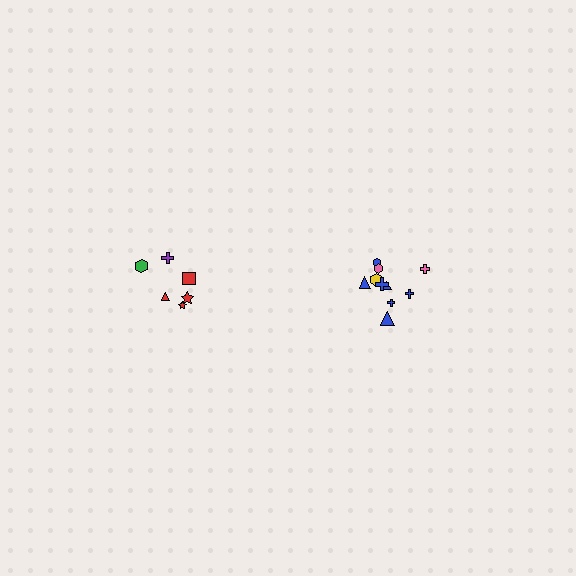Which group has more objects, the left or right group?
The right group.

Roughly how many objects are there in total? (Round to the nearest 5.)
Roughly 15 objects in total.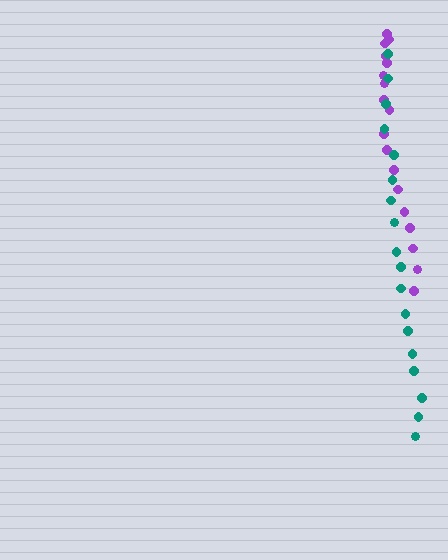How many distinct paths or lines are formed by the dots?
There are 2 distinct paths.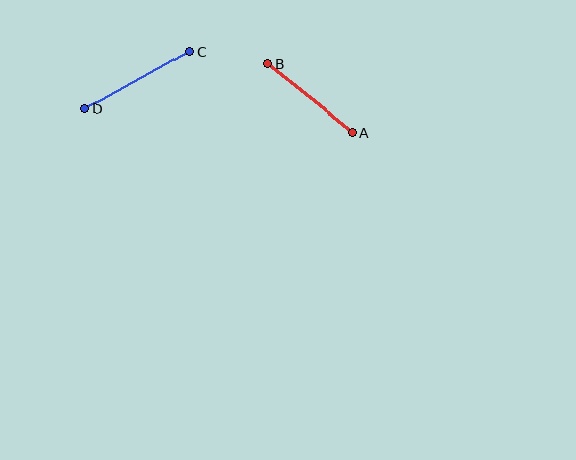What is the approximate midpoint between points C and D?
The midpoint is at approximately (137, 80) pixels.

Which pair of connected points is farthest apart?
Points C and D are farthest apart.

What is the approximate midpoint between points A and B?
The midpoint is at approximately (310, 98) pixels.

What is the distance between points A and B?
The distance is approximately 110 pixels.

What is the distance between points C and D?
The distance is approximately 120 pixels.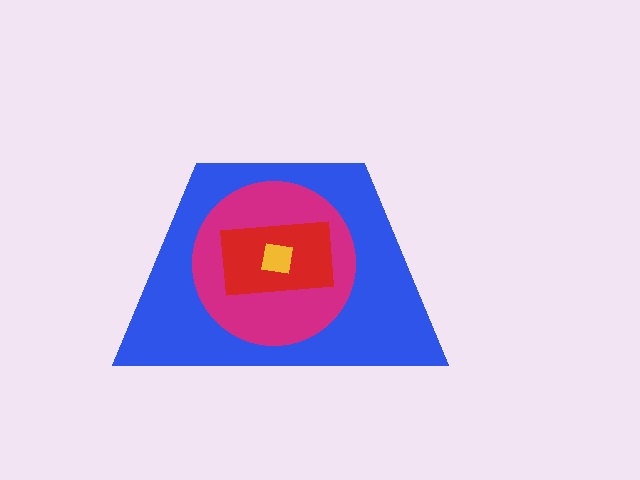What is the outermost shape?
The blue trapezoid.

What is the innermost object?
The yellow square.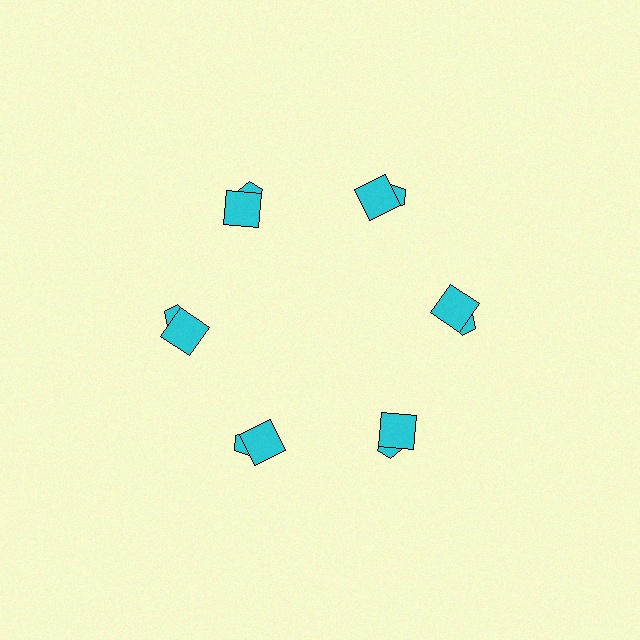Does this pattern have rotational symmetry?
Yes, this pattern has 6-fold rotational symmetry. It looks the same after rotating 60 degrees around the center.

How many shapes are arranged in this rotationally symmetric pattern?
There are 12 shapes, arranged in 6 groups of 2.